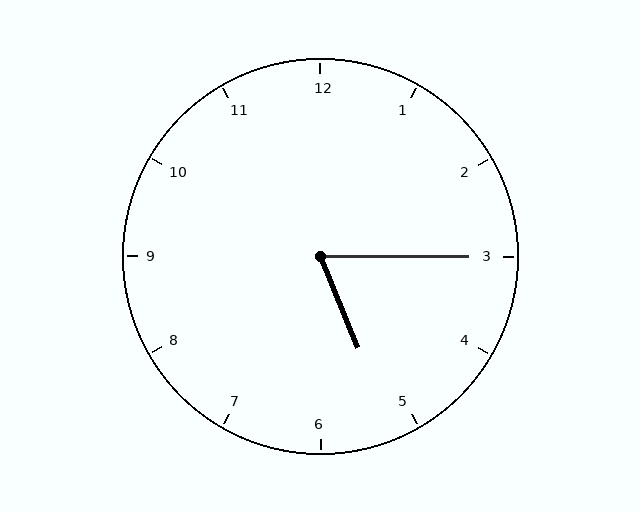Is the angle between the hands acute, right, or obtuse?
It is acute.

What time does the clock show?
5:15.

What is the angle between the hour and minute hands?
Approximately 68 degrees.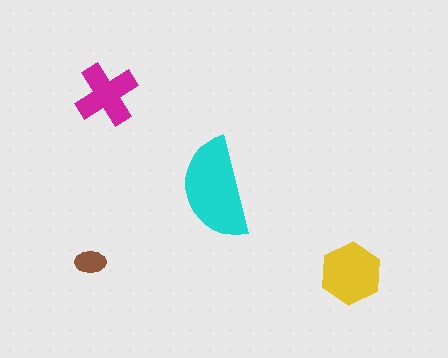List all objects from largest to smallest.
The cyan semicircle, the yellow hexagon, the magenta cross, the brown ellipse.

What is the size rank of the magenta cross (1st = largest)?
3rd.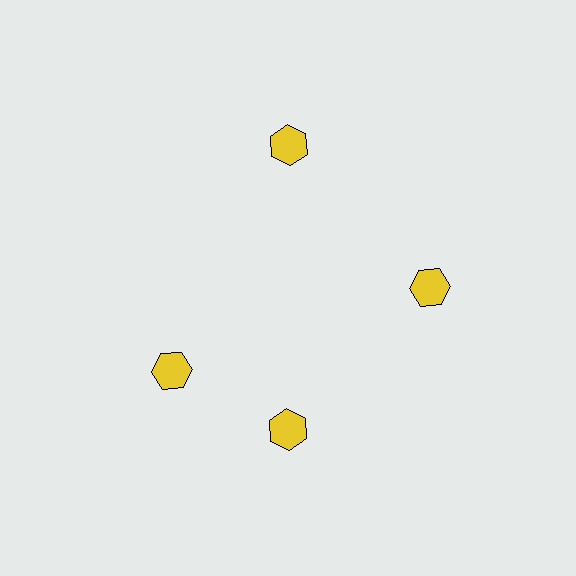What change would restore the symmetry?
The symmetry would be restored by rotating it back into even spacing with its neighbors so that all 4 hexagons sit at equal angles and equal distance from the center.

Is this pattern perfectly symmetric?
No. The 4 yellow hexagons are arranged in a ring, but one element near the 9 o'clock position is rotated out of alignment along the ring, breaking the 4-fold rotational symmetry.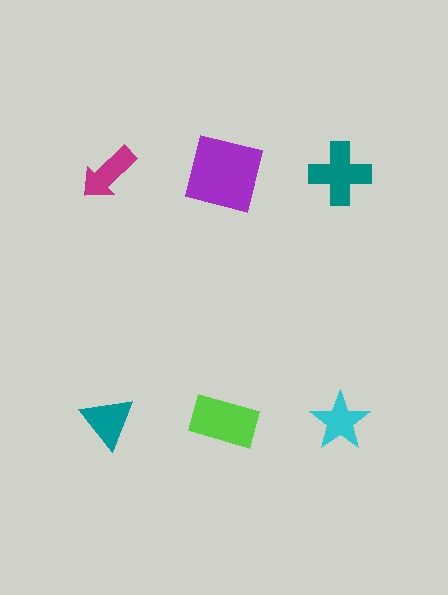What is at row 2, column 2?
A lime rectangle.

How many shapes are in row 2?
3 shapes.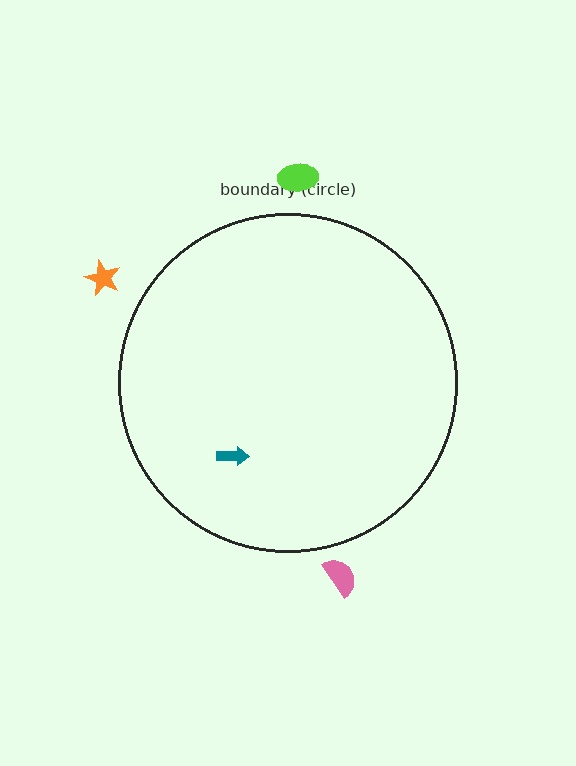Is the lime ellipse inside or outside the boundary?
Outside.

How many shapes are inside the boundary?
1 inside, 3 outside.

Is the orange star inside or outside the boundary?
Outside.